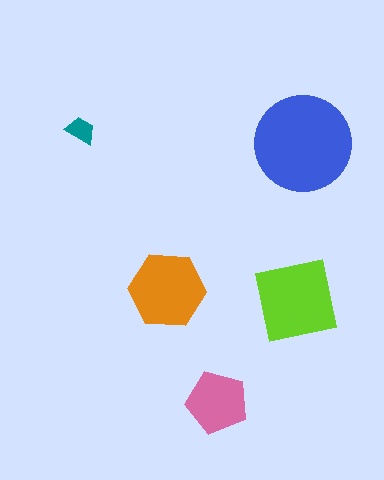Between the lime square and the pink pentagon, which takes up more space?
The lime square.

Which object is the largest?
The blue circle.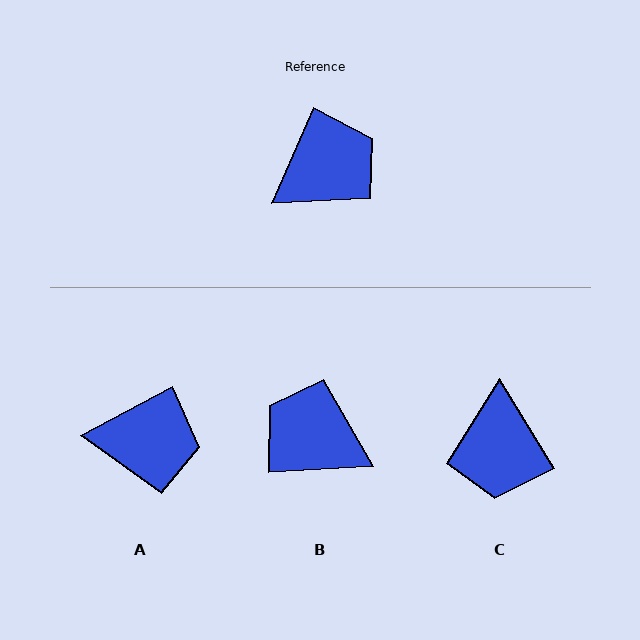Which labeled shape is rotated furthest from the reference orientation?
C, about 125 degrees away.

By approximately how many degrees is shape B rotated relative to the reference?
Approximately 117 degrees counter-clockwise.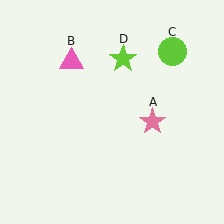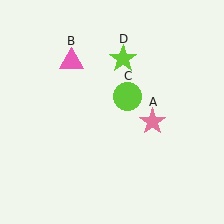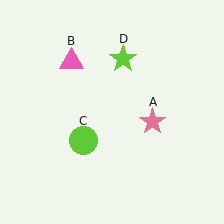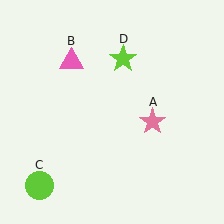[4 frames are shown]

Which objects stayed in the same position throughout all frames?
Pink star (object A) and pink triangle (object B) and lime star (object D) remained stationary.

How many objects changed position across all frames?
1 object changed position: lime circle (object C).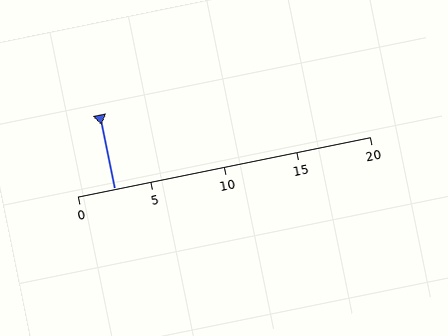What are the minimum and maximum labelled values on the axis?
The axis runs from 0 to 20.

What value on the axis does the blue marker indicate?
The marker indicates approximately 2.5.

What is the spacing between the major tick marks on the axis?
The major ticks are spaced 5 apart.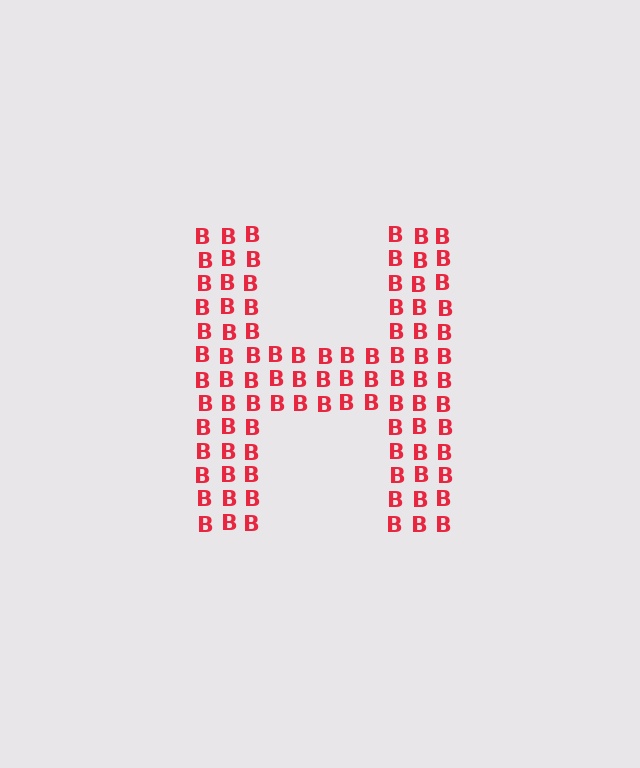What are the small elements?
The small elements are letter B's.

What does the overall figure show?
The overall figure shows the letter H.